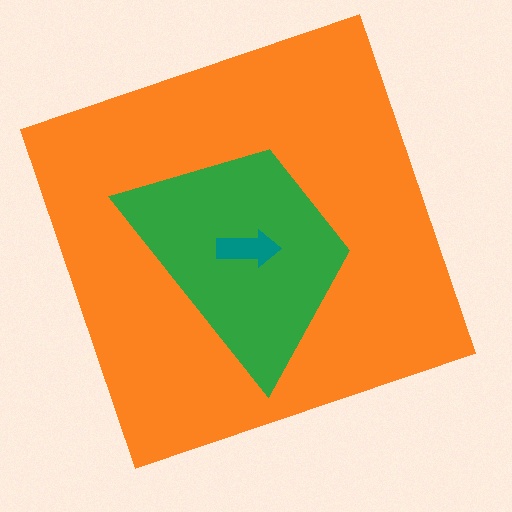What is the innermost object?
The teal arrow.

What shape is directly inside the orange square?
The green trapezoid.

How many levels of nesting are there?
3.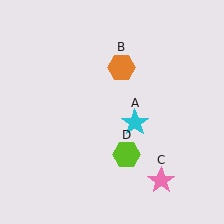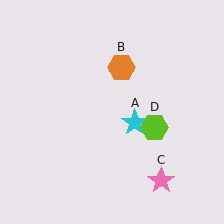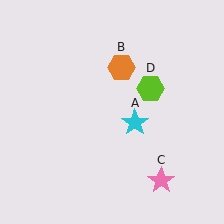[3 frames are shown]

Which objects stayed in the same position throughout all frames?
Cyan star (object A) and orange hexagon (object B) and pink star (object C) remained stationary.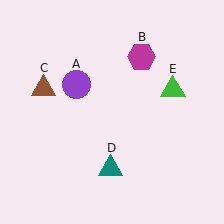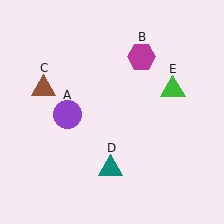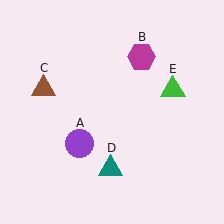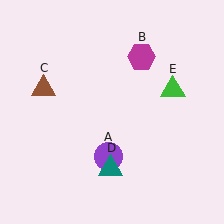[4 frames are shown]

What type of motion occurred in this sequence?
The purple circle (object A) rotated counterclockwise around the center of the scene.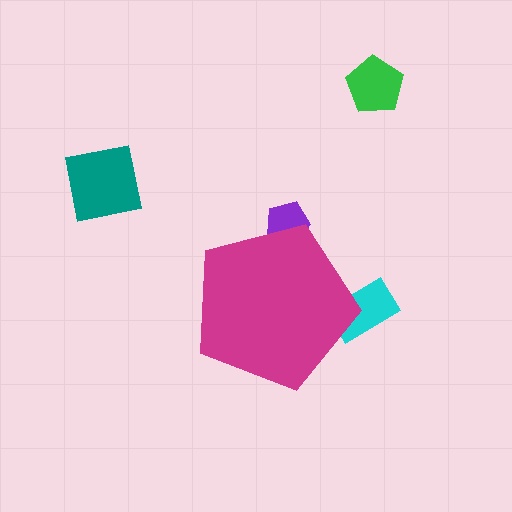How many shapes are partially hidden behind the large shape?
2 shapes are partially hidden.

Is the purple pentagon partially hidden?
Yes, the purple pentagon is partially hidden behind the magenta pentagon.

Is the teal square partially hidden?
No, the teal square is fully visible.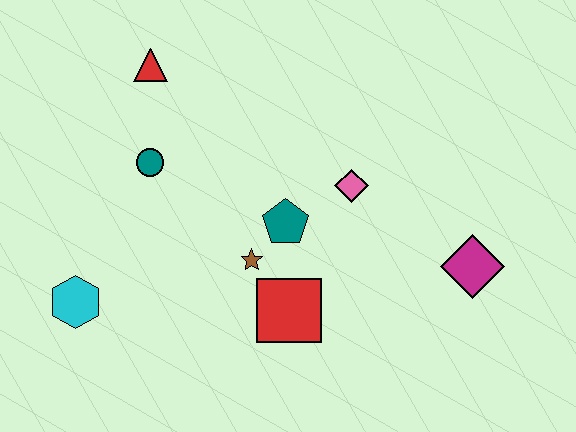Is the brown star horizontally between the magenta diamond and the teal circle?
Yes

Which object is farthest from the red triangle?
The magenta diamond is farthest from the red triangle.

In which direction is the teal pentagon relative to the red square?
The teal pentagon is above the red square.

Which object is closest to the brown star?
The teal pentagon is closest to the brown star.